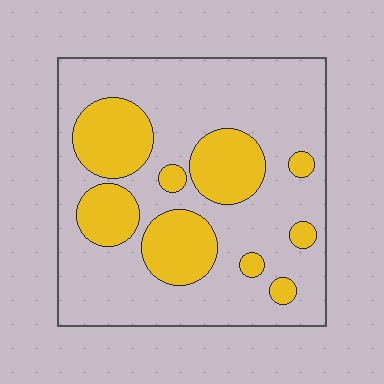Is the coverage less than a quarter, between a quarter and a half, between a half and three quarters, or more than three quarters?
Between a quarter and a half.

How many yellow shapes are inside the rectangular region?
9.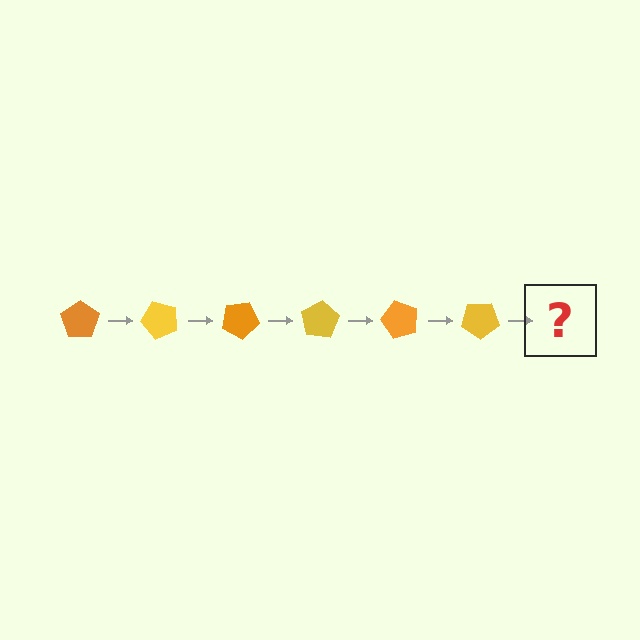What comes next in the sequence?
The next element should be an orange pentagon, rotated 300 degrees from the start.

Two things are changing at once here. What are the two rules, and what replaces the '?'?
The two rules are that it rotates 50 degrees each step and the color cycles through orange and yellow. The '?' should be an orange pentagon, rotated 300 degrees from the start.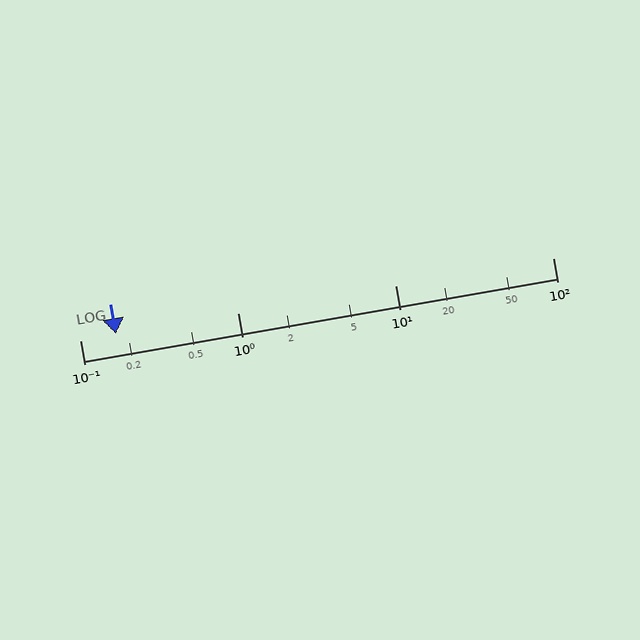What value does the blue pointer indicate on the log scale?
The pointer indicates approximately 0.17.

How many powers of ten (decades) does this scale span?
The scale spans 3 decades, from 0.1 to 100.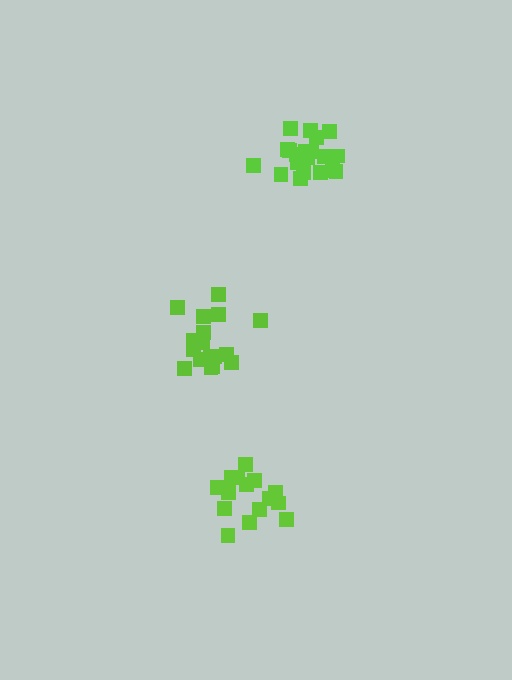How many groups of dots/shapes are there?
There are 3 groups.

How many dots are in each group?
Group 1: 18 dots, Group 2: 20 dots, Group 3: 15 dots (53 total).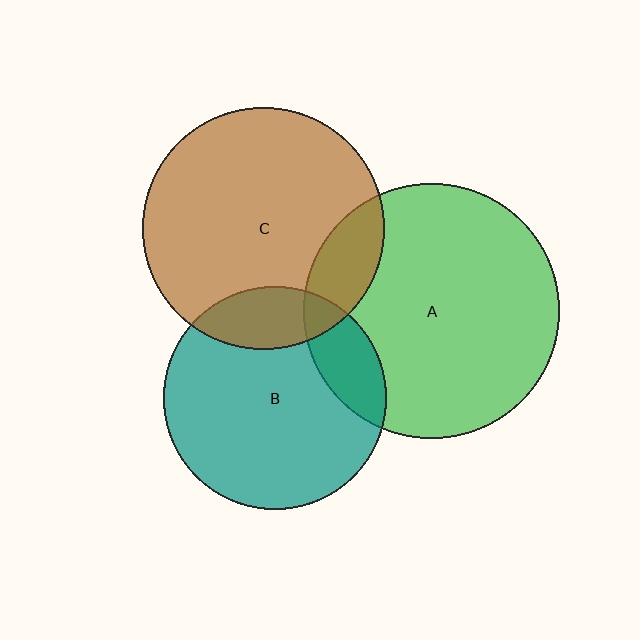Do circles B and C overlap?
Yes.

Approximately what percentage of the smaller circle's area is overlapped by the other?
Approximately 15%.